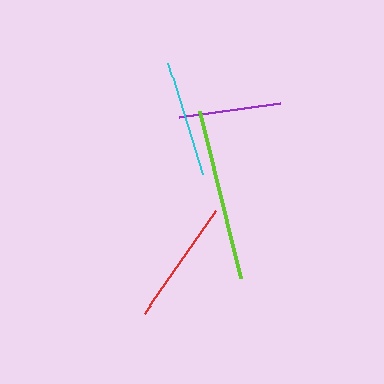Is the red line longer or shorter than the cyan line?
The red line is longer than the cyan line.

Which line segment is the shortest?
The purple line is the shortest at approximately 102 pixels.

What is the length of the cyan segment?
The cyan segment is approximately 117 pixels long.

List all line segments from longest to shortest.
From longest to shortest: lime, red, cyan, purple.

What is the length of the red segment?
The red segment is approximately 126 pixels long.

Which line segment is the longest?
The lime line is the longest at approximately 172 pixels.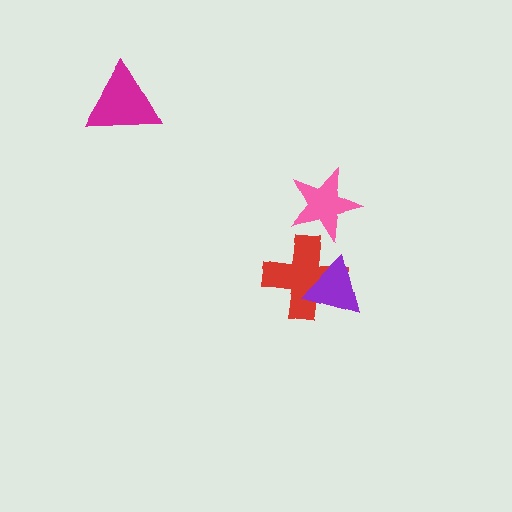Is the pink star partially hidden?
No, no other shape covers it.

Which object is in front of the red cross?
The purple triangle is in front of the red cross.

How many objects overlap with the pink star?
0 objects overlap with the pink star.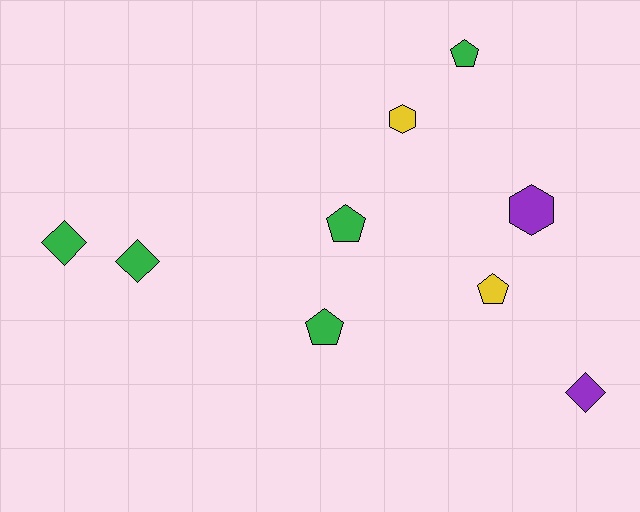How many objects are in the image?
There are 9 objects.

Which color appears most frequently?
Green, with 5 objects.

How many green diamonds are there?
There are 2 green diamonds.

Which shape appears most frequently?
Pentagon, with 4 objects.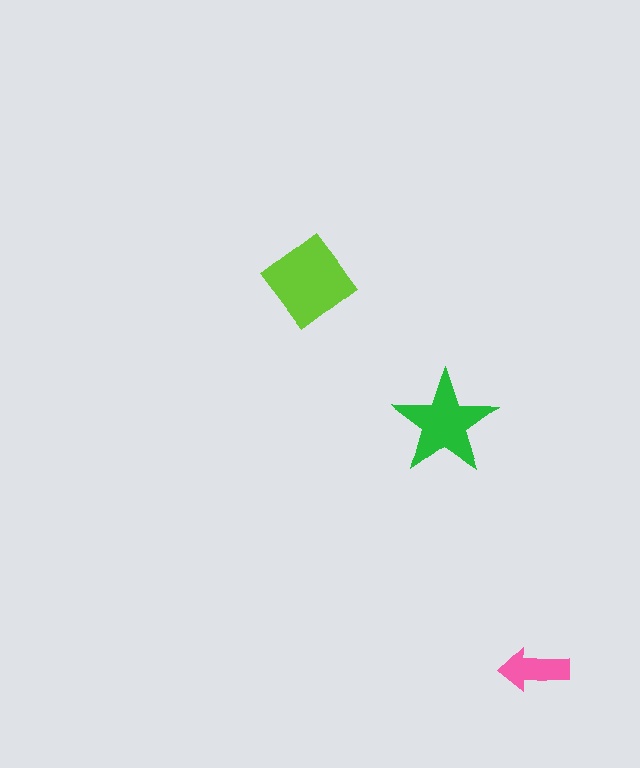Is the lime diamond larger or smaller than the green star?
Larger.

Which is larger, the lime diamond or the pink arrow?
The lime diamond.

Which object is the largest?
The lime diamond.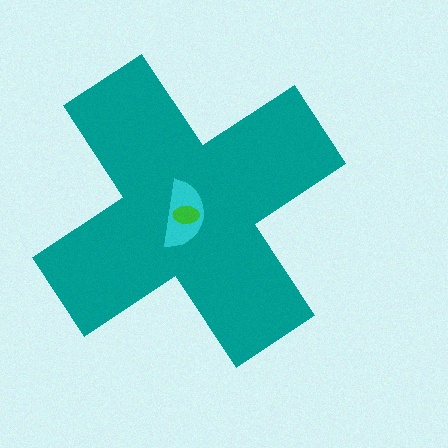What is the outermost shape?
The teal cross.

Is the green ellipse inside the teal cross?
Yes.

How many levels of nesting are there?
3.